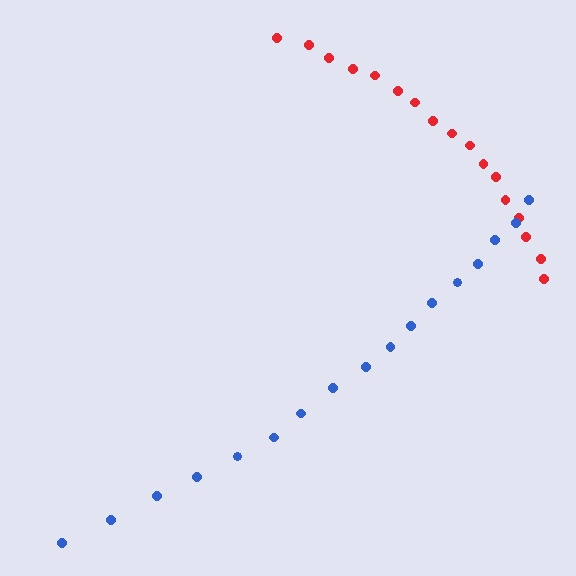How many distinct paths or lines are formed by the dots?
There are 2 distinct paths.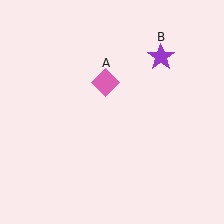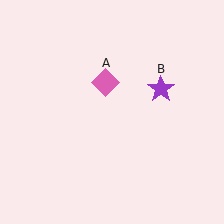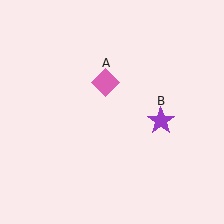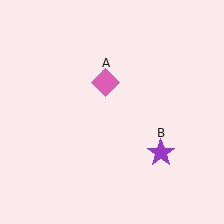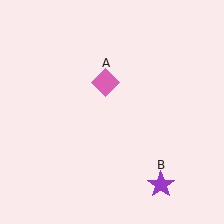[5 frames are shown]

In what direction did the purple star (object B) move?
The purple star (object B) moved down.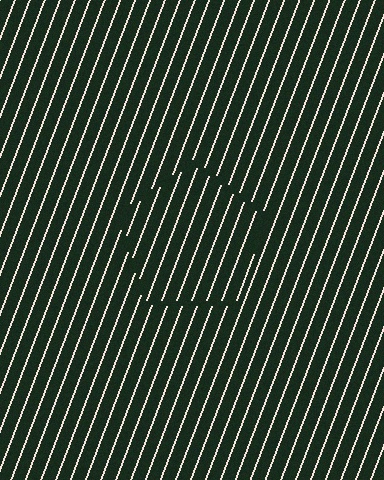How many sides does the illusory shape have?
5 sides — the line-ends trace a pentagon.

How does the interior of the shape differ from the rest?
The interior of the shape contains the same grating, shifted by half a period — the contour is defined by the phase discontinuity where line-ends from the inner and outer gratings abut.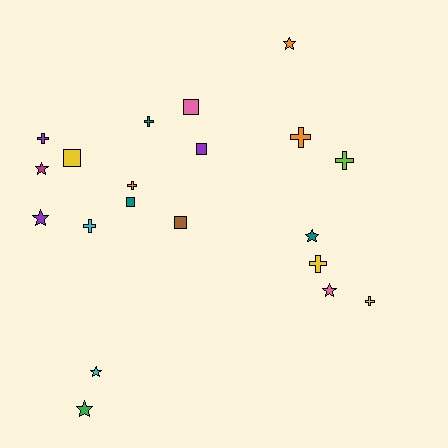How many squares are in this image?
There are 5 squares.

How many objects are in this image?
There are 20 objects.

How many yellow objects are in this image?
There are 3 yellow objects.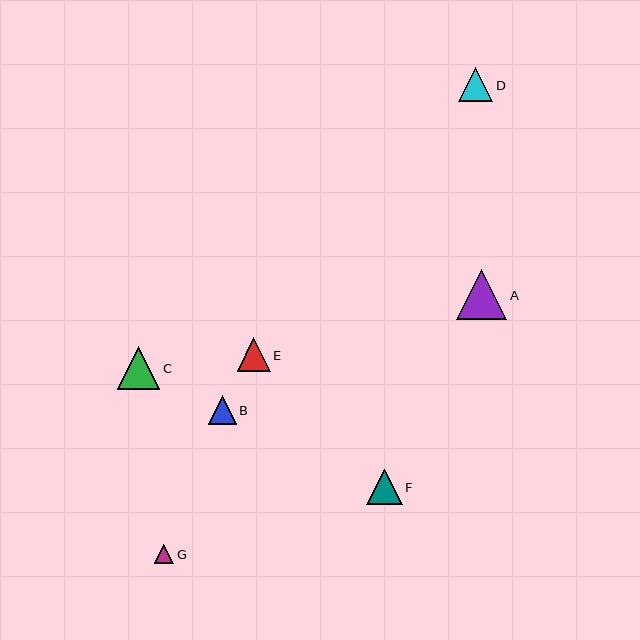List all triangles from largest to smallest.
From largest to smallest: A, C, F, D, E, B, G.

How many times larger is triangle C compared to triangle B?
Triangle C is approximately 1.5 times the size of triangle B.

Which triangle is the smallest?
Triangle G is the smallest with a size of approximately 19 pixels.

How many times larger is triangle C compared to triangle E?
Triangle C is approximately 1.3 times the size of triangle E.